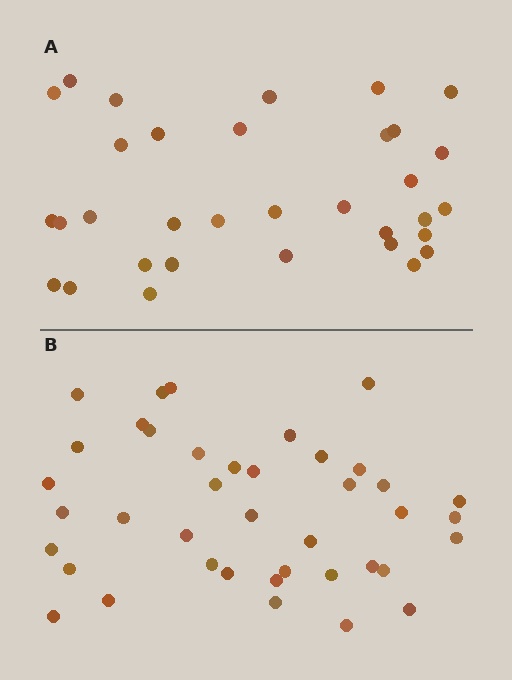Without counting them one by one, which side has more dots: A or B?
Region B (the bottom region) has more dots.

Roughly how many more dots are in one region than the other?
Region B has roughly 8 or so more dots than region A.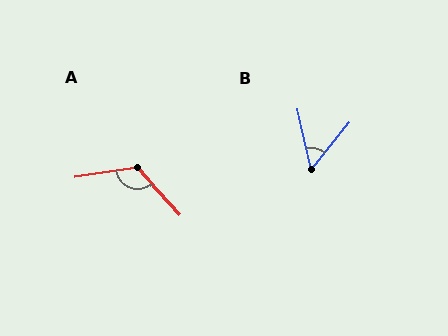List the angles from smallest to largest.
B (51°), A (125°).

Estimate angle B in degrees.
Approximately 51 degrees.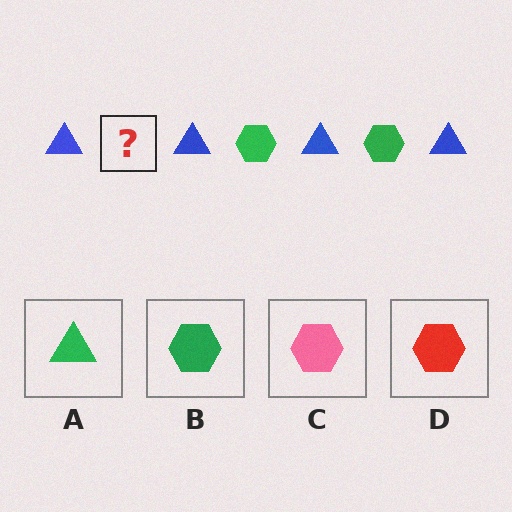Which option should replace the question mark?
Option B.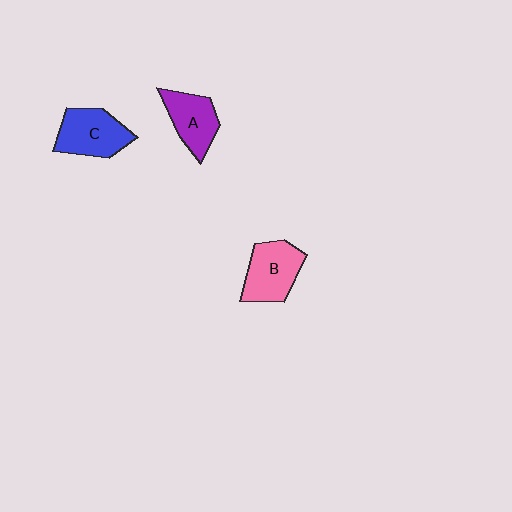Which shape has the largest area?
Shape C (blue).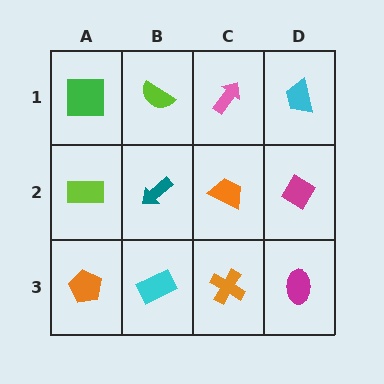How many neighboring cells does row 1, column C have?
3.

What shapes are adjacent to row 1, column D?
A magenta diamond (row 2, column D), a pink arrow (row 1, column C).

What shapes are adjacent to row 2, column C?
A pink arrow (row 1, column C), an orange cross (row 3, column C), a teal arrow (row 2, column B), a magenta diamond (row 2, column D).